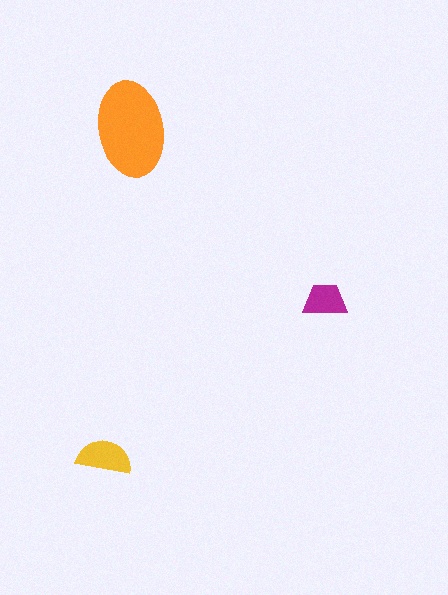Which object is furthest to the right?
The magenta trapezoid is rightmost.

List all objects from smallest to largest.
The magenta trapezoid, the yellow semicircle, the orange ellipse.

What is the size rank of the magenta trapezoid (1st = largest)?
3rd.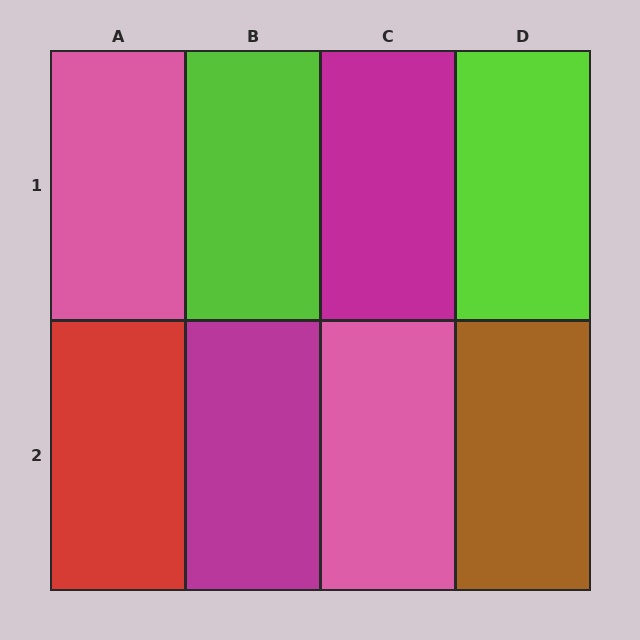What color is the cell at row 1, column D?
Lime.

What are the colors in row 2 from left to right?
Red, magenta, pink, brown.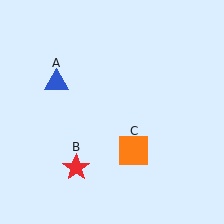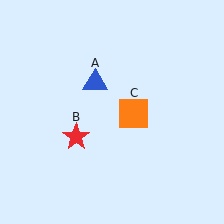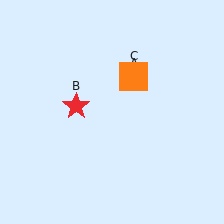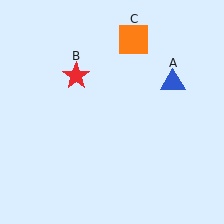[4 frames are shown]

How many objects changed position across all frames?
3 objects changed position: blue triangle (object A), red star (object B), orange square (object C).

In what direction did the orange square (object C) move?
The orange square (object C) moved up.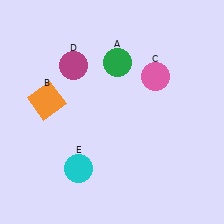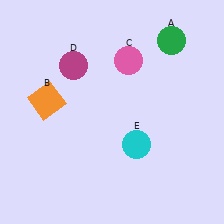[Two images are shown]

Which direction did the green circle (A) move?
The green circle (A) moved right.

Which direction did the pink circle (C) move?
The pink circle (C) moved left.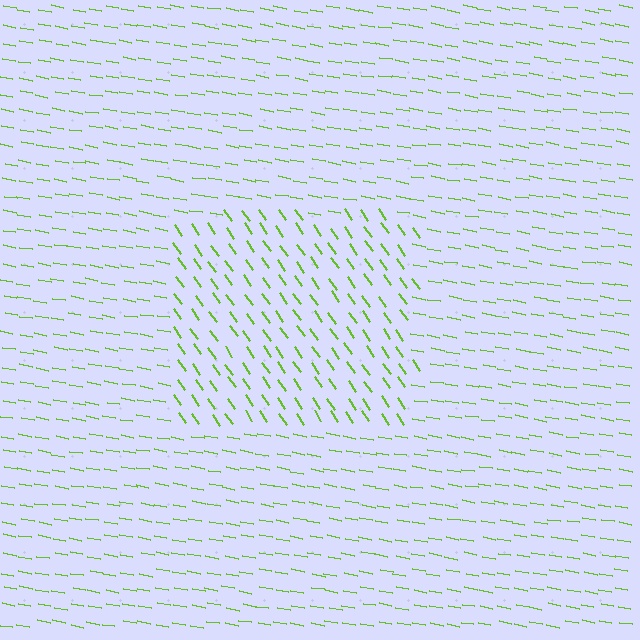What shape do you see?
I see a rectangle.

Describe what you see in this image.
The image is filled with small lime line segments. A rectangle region in the image has lines oriented differently from the surrounding lines, creating a visible texture boundary.